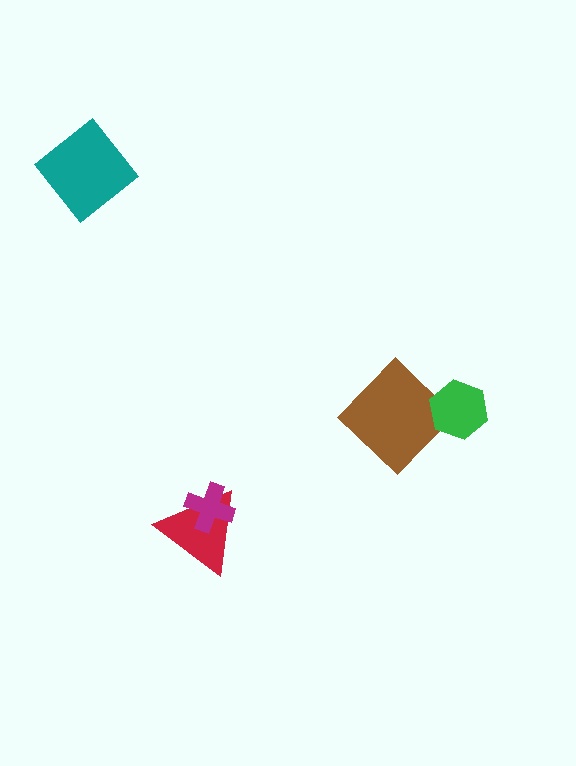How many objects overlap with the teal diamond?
0 objects overlap with the teal diamond.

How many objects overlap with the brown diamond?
1 object overlaps with the brown diamond.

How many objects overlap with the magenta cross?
1 object overlaps with the magenta cross.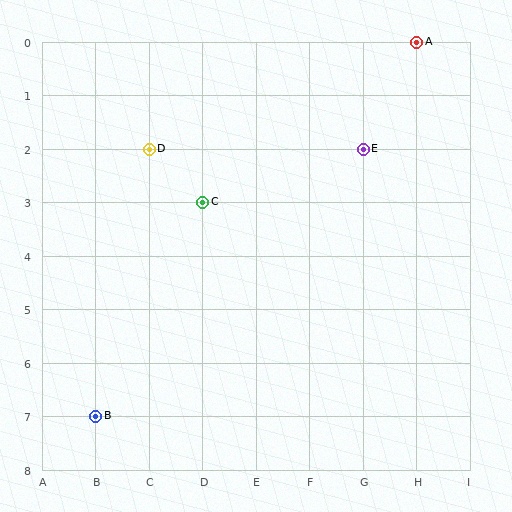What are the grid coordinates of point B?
Point B is at grid coordinates (B, 7).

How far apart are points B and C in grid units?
Points B and C are 2 columns and 4 rows apart (about 4.5 grid units diagonally).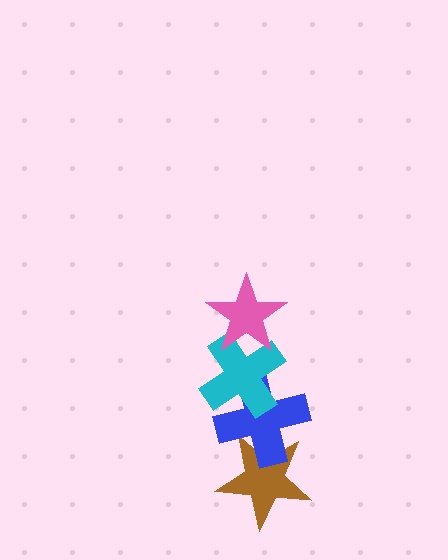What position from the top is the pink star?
The pink star is 1st from the top.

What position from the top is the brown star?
The brown star is 4th from the top.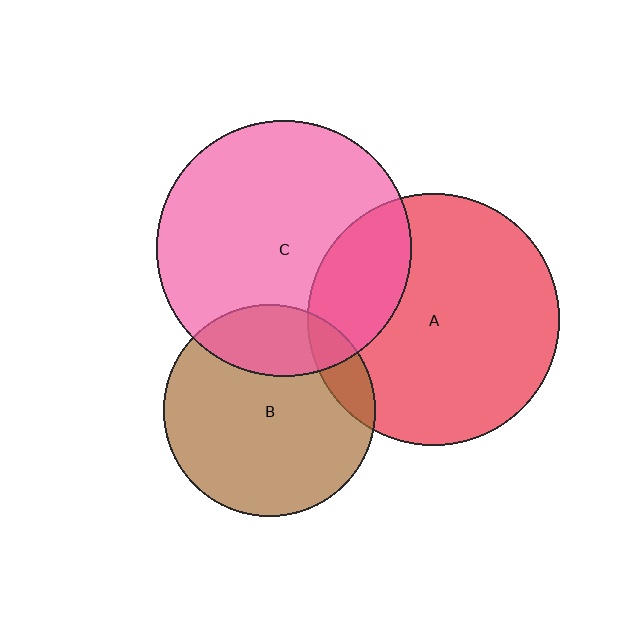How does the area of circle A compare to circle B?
Approximately 1.4 times.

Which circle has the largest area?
Circle C (pink).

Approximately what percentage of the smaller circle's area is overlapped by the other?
Approximately 25%.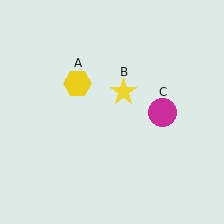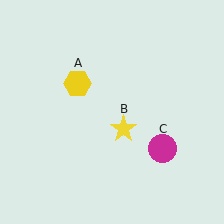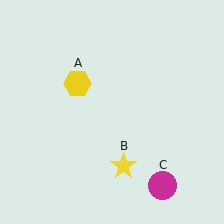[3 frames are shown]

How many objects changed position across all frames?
2 objects changed position: yellow star (object B), magenta circle (object C).